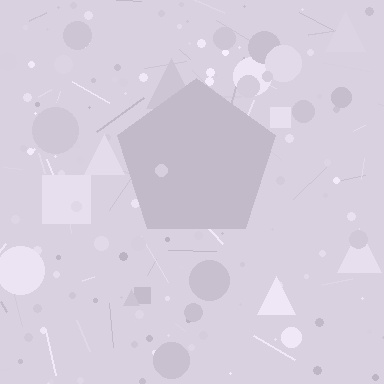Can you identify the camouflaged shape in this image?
The camouflaged shape is a pentagon.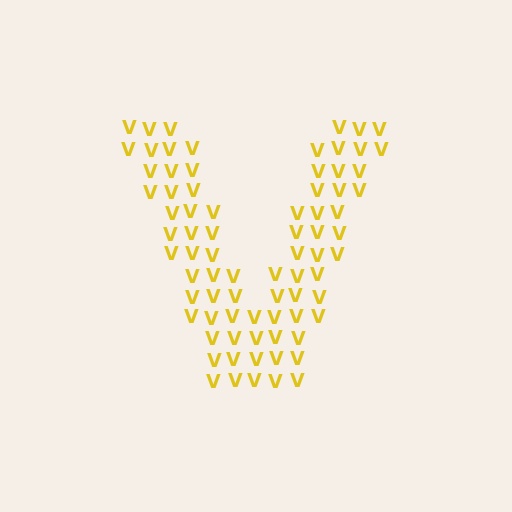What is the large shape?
The large shape is the letter V.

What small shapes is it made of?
It is made of small letter V's.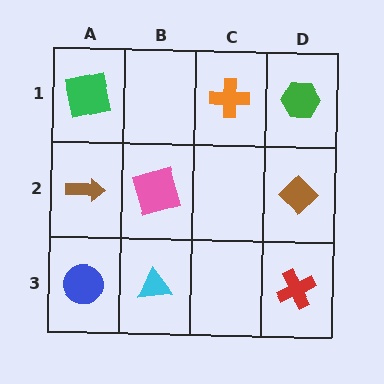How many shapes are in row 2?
3 shapes.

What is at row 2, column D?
A brown diamond.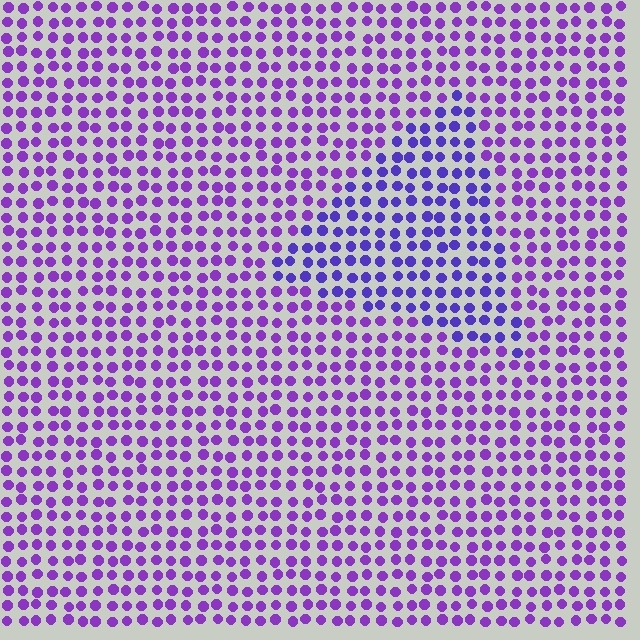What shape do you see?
I see a triangle.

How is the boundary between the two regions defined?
The boundary is defined purely by a slight shift in hue (about 25 degrees). Spacing, size, and orientation are identical on both sides.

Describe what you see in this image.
The image is filled with small purple elements in a uniform arrangement. A triangle-shaped region is visible where the elements are tinted to a slightly different hue, forming a subtle color boundary.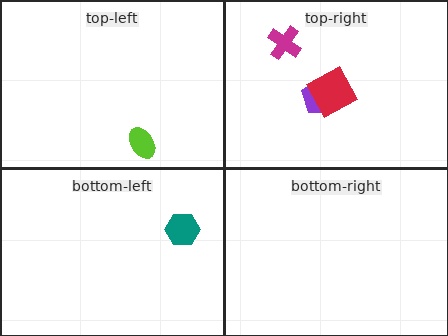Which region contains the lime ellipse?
The top-left region.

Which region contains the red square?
The top-right region.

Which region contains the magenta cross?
The top-right region.